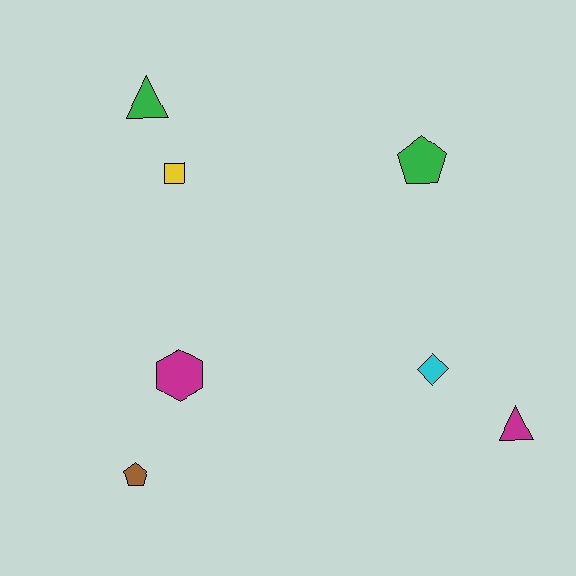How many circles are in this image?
There are no circles.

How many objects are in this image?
There are 7 objects.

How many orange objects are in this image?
There are no orange objects.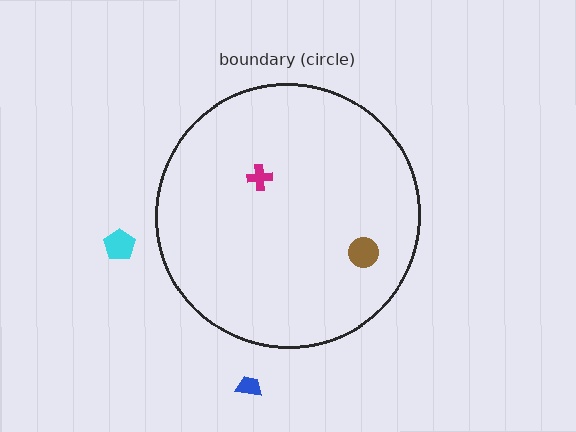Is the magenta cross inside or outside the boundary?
Inside.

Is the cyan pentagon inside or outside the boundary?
Outside.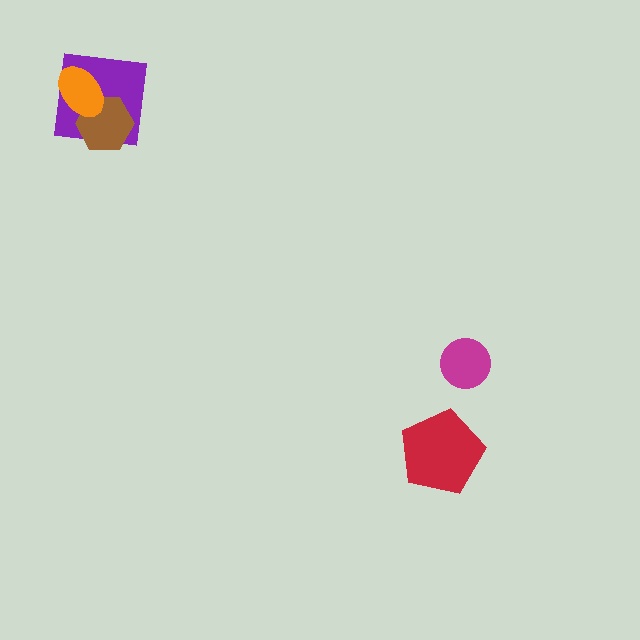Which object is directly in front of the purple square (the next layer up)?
The brown hexagon is directly in front of the purple square.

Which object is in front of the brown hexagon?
The orange ellipse is in front of the brown hexagon.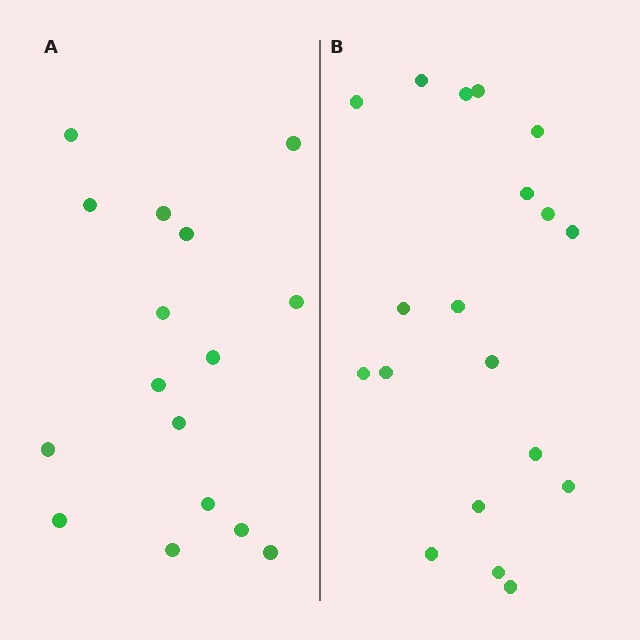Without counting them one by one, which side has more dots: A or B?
Region B (the right region) has more dots.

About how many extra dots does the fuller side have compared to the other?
Region B has just a few more — roughly 2 or 3 more dots than region A.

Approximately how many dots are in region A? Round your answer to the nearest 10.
About 20 dots. (The exact count is 16, which rounds to 20.)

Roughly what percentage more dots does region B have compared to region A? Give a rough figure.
About 20% more.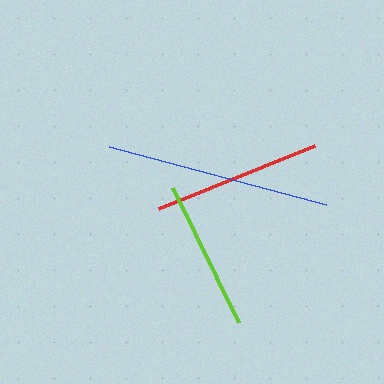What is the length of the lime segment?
The lime segment is approximately 150 pixels long.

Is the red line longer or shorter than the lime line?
The red line is longer than the lime line.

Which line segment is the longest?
The blue line is the longest at approximately 225 pixels.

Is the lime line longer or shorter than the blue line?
The blue line is longer than the lime line.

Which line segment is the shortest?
The lime line is the shortest at approximately 150 pixels.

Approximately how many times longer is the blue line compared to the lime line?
The blue line is approximately 1.5 times the length of the lime line.